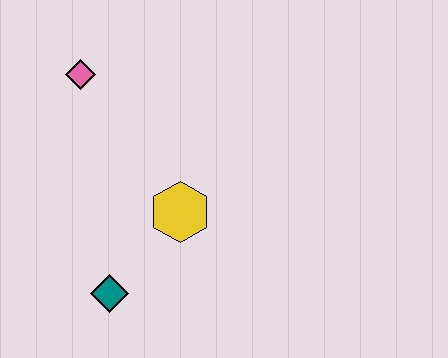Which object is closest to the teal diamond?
The yellow hexagon is closest to the teal diamond.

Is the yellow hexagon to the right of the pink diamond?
Yes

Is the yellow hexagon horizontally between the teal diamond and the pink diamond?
No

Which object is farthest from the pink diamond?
The teal diamond is farthest from the pink diamond.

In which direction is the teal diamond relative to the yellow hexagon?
The teal diamond is below the yellow hexagon.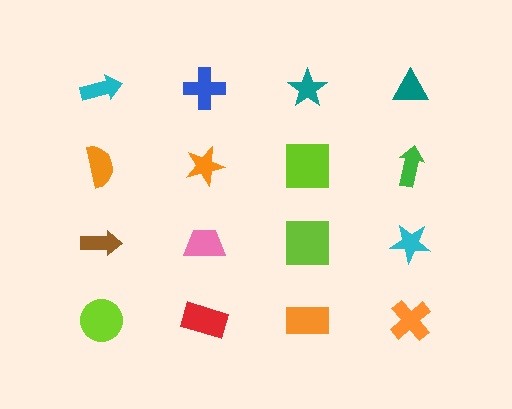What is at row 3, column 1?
A brown arrow.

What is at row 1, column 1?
A cyan arrow.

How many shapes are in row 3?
4 shapes.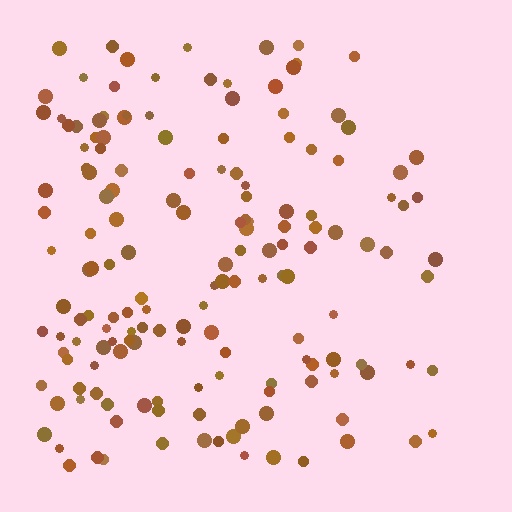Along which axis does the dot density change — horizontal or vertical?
Horizontal.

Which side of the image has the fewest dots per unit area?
The right.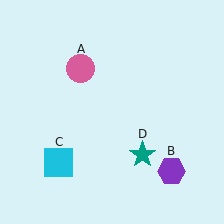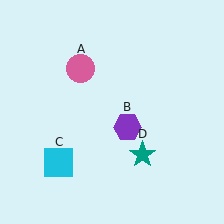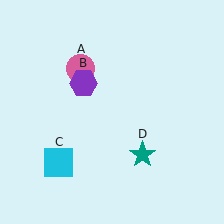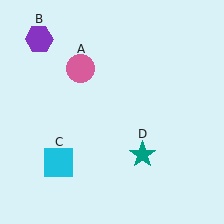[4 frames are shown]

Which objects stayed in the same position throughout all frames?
Pink circle (object A) and cyan square (object C) and teal star (object D) remained stationary.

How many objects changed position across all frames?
1 object changed position: purple hexagon (object B).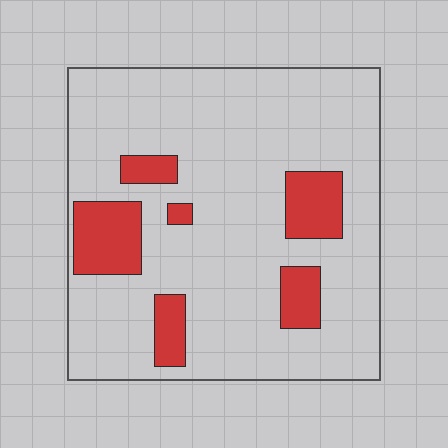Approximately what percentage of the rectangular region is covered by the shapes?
Approximately 15%.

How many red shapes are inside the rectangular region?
6.